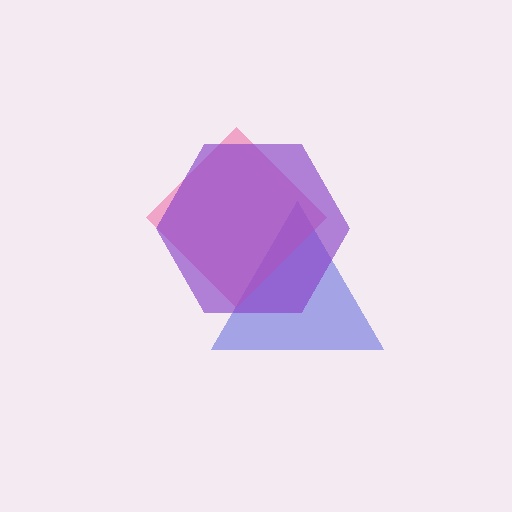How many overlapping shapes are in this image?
There are 3 overlapping shapes in the image.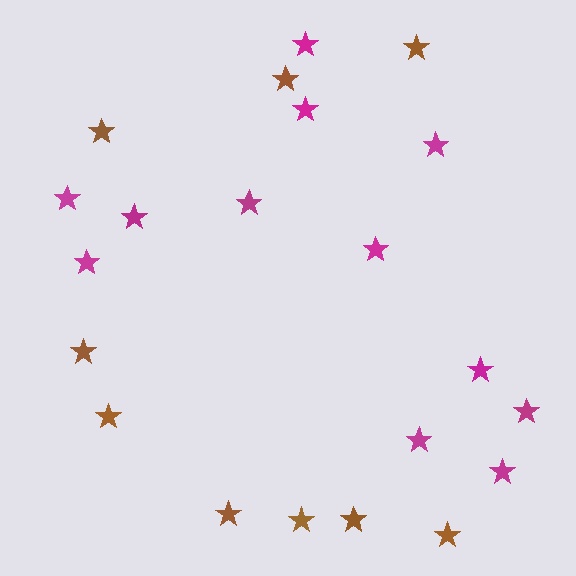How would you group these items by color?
There are 2 groups: one group of magenta stars (12) and one group of brown stars (9).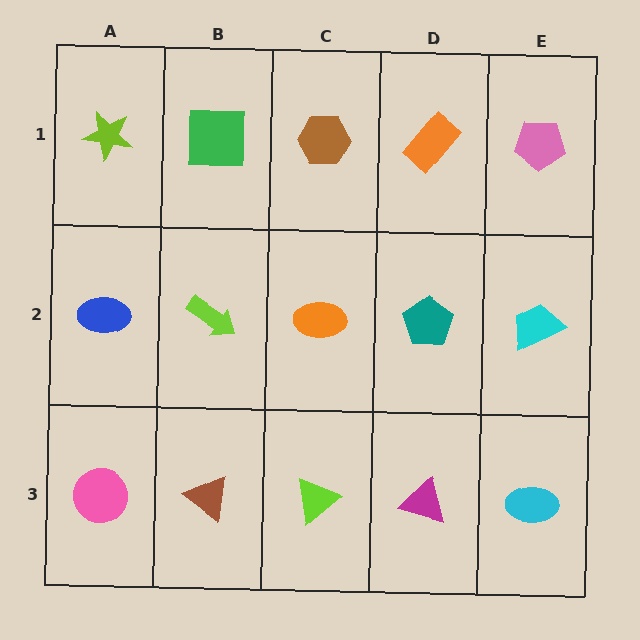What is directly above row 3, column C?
An orange ellipse.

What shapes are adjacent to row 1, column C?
An orange ellipse (row 2, column C), a green square (row 1, column B), an orange rectangle (row 1, column D).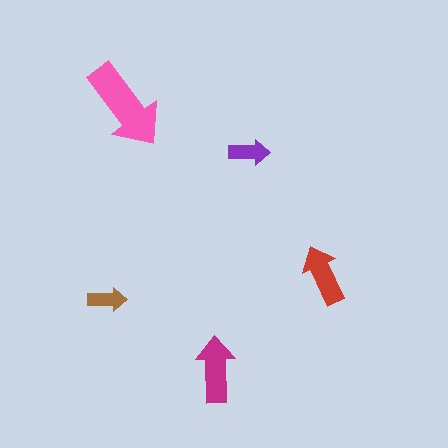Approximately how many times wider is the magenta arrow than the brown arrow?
About 1.5 times wider.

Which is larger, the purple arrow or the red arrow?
The red one.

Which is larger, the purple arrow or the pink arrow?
The pink one.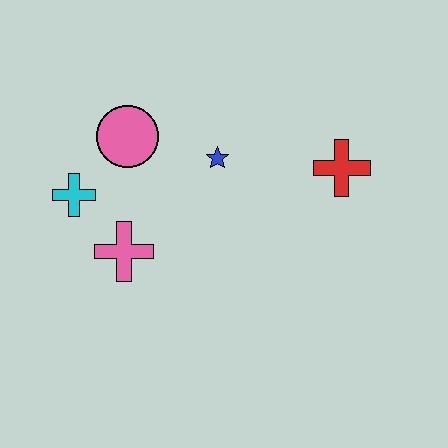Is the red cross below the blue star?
Yes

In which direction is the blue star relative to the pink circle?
The blue star is to the right of the pink circle.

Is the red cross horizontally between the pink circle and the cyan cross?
No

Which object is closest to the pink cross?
The cyan cross is closest to the pink cross.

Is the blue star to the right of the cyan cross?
Yes